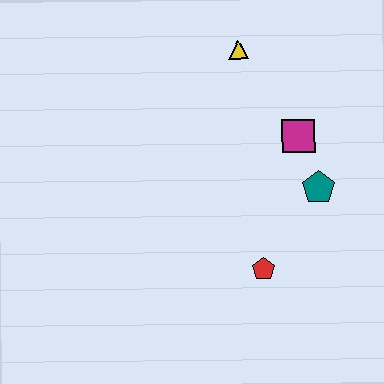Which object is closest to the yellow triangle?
The magenta square is closest to the yellow triangle.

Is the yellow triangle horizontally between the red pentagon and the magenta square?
No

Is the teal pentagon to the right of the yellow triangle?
Yes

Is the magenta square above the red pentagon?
Yes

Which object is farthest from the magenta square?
The red pentagon is farthest from the magenta square.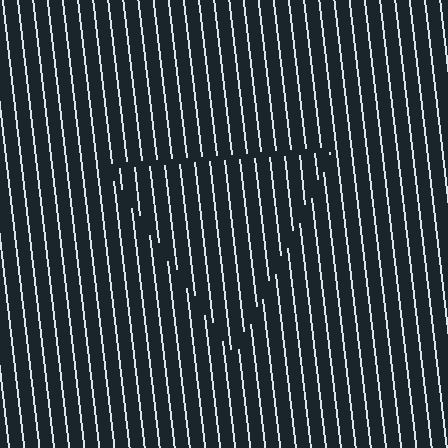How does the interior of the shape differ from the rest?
The interior of the shape contains the same grating, shifted by half a period — the contour is defined by the phase discontinuity where line-ends from the inner and outer gratings abut.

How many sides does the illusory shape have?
3 sides — the line-ends trace a triangle.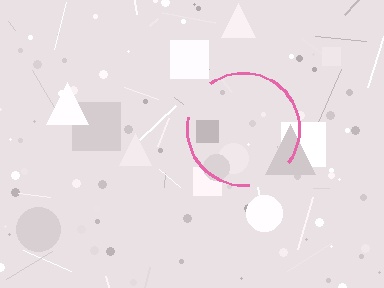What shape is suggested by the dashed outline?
The dashed outline suggests a circle.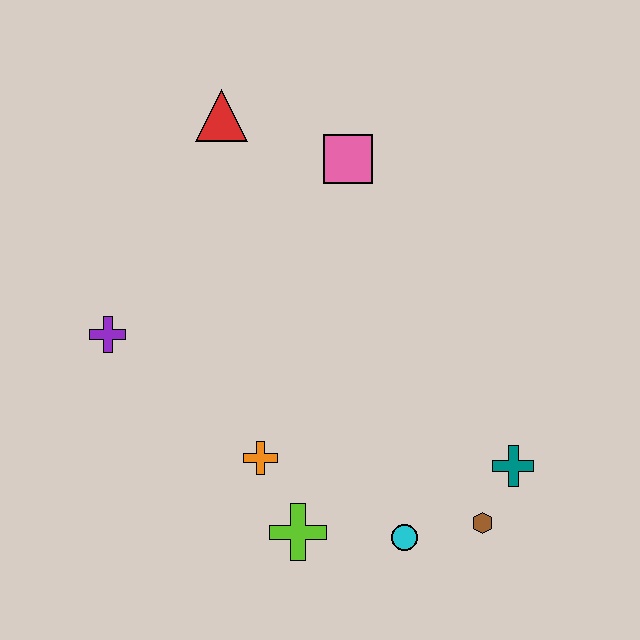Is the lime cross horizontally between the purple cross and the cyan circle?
Yes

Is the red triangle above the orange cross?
Yes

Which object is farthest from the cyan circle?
The red triangle is farthest from the cyan circle.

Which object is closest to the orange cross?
The lime cross is closest to the orange cross.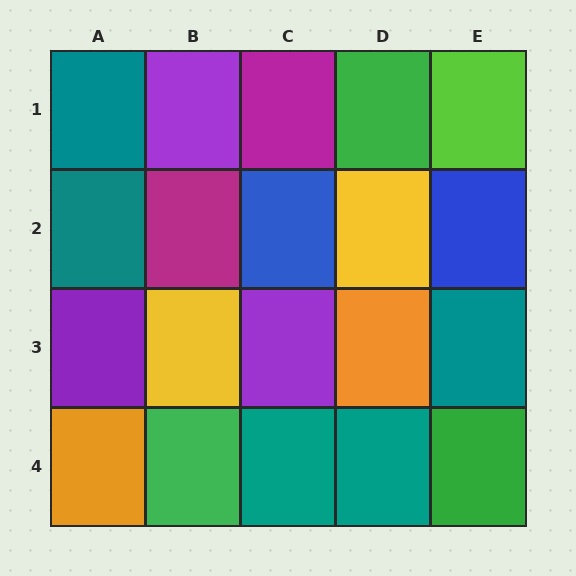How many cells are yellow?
2 cells are yellow.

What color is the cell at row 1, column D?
Green.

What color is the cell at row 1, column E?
Lime.